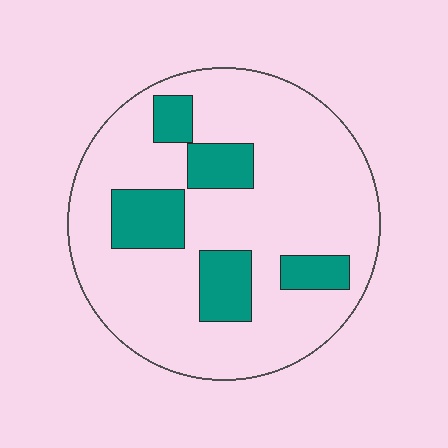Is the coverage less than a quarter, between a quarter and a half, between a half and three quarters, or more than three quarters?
Less than a quarter.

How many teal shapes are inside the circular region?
5.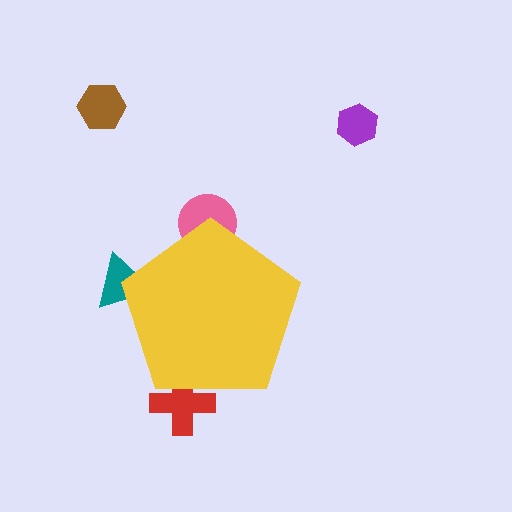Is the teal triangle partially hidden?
Yes, the teal triangle is partially hidden behind the yellow pentagon.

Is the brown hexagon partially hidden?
No, the brown hexagon is fully visible.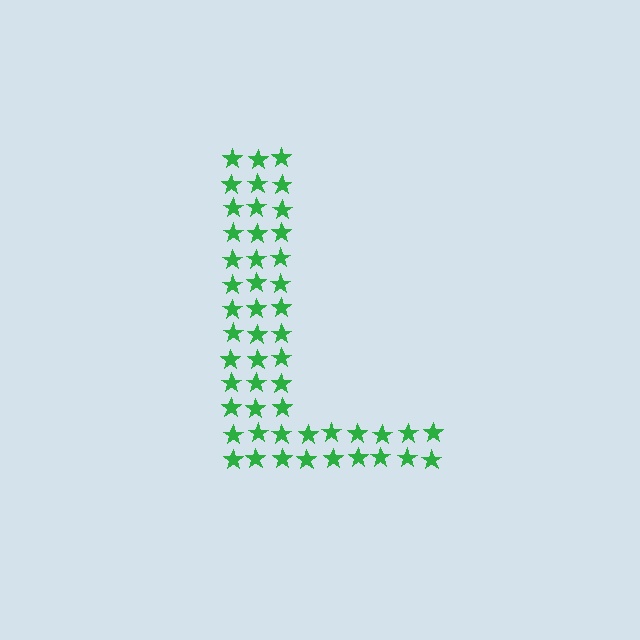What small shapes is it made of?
It is made of small stars.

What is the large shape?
The large shape is the letter L.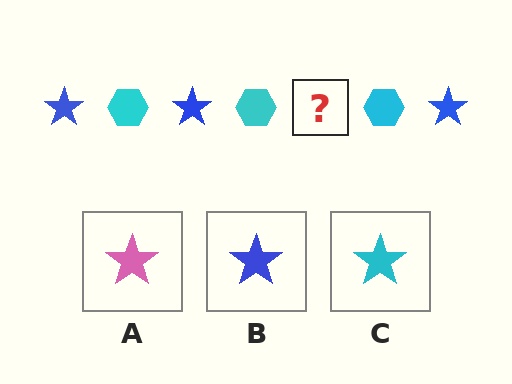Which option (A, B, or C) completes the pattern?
B.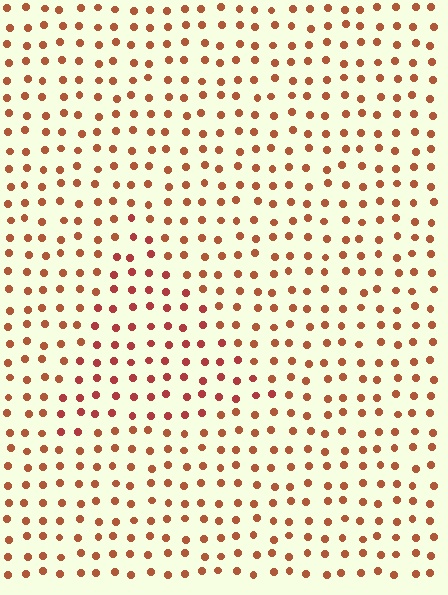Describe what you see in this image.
The image is filled with small brown elements in a uniform arrangement. A triangle-shaped region is visible where the elements are tinted to a slightly different hue, forming a subtle color boundary.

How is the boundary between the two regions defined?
The boundary is defined purely by a slight shift in hue (about 18 degrees). Spacing, size, and orientation are identical on both sides.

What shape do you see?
I see a triangle.